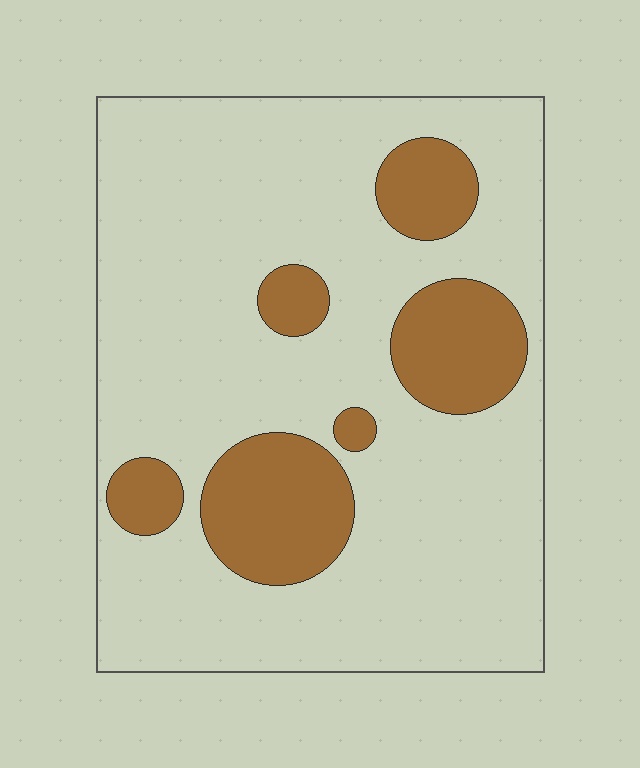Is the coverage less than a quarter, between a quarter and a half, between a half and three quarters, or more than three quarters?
Less than a quarter.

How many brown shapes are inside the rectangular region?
6.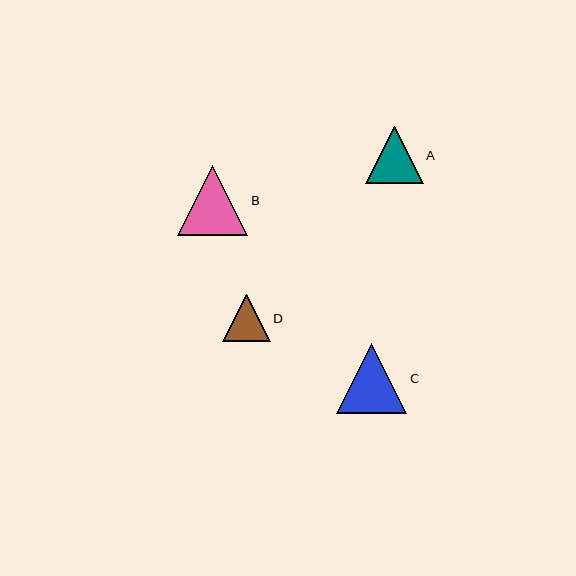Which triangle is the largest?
Triangle C is the largest with a size of approximately 71 pixels.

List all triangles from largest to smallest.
From largest to smallest: C, B, A, D.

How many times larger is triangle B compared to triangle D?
Triangle B is approximately 1.5 times the size of triangle D.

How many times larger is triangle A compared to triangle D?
Triangle A is approximately 1.2 times the size of triangle D.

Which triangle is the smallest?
Triangle D is the smallest with a size of approximately 48 pixels.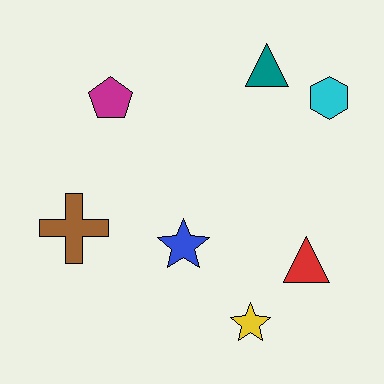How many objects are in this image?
There are 7 objects.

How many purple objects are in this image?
There are no purple objects.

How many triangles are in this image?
There are 2 triangles.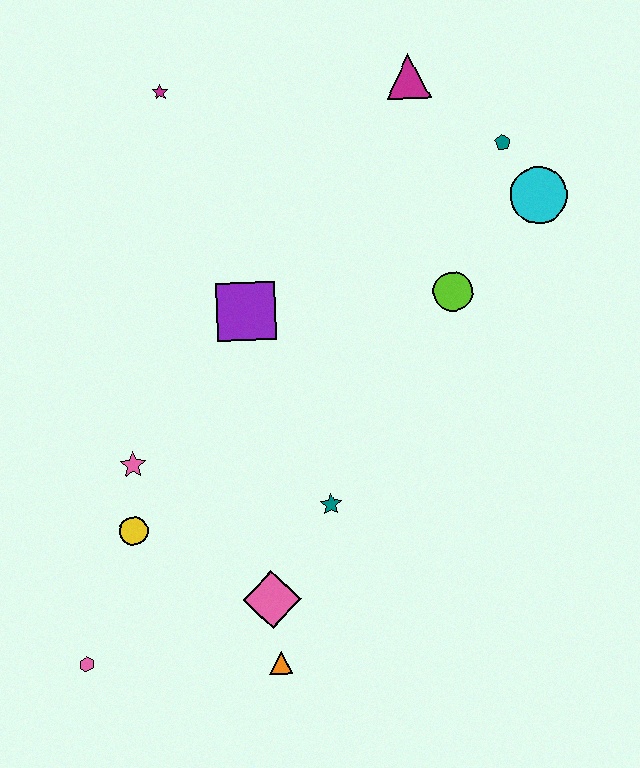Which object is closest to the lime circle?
The cyan circle is closest to the lime circle.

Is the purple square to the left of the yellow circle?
No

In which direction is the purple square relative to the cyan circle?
The purple square is to the left of the cyan circle.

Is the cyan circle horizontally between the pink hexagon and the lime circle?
No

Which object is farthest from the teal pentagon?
The pink hexagon is farthest from the teal pentagon.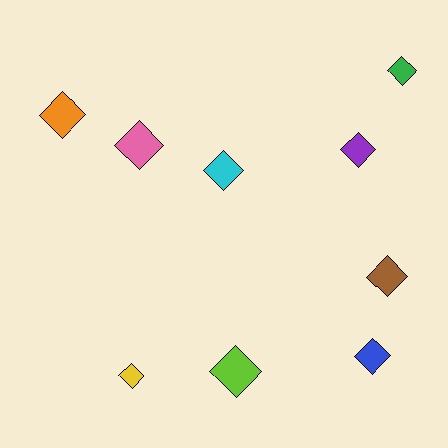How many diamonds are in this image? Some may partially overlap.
There are 9 diamonds.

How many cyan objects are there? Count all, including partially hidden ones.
There is 1 cyan object.